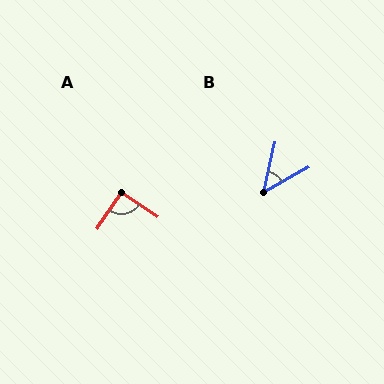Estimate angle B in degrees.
Approximately 47 degrees.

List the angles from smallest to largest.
B (47°), A (89°).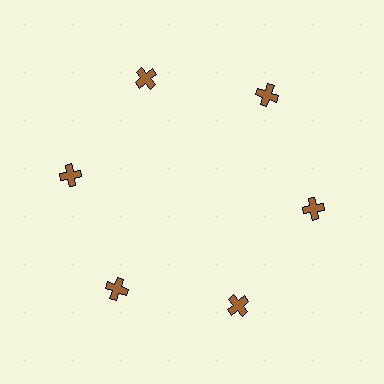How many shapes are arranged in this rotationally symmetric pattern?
There are 6 shapes, arranged in 6 groups of 1.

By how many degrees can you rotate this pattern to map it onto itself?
The pattern maps onto itself every 60 degrees of rotation.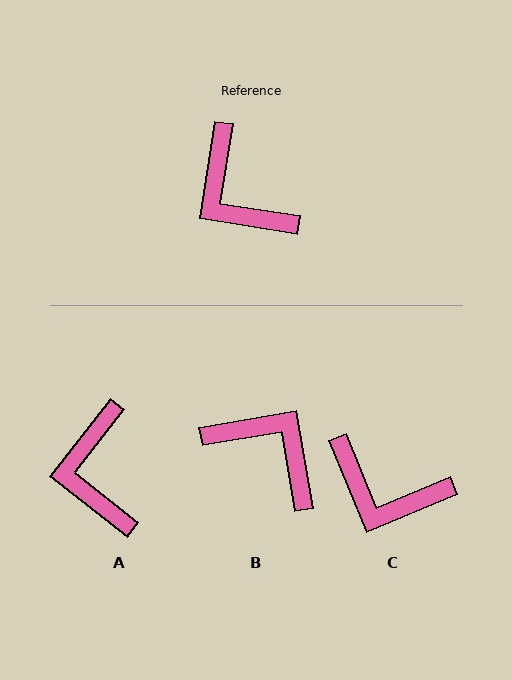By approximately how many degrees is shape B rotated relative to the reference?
Approximately 161 degrees clockwise.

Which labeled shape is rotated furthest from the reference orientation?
B, about 161 degrees away.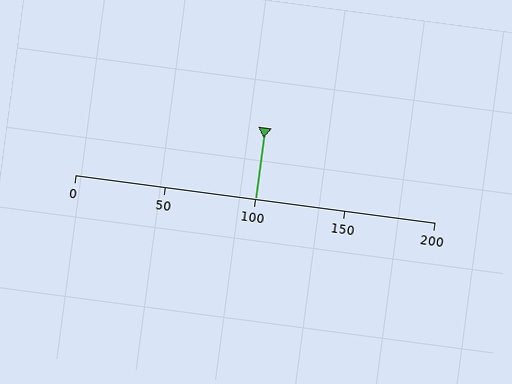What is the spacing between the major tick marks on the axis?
The major ticks are spaced 50 apart.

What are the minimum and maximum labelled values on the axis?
The axis runs from 0 to 200.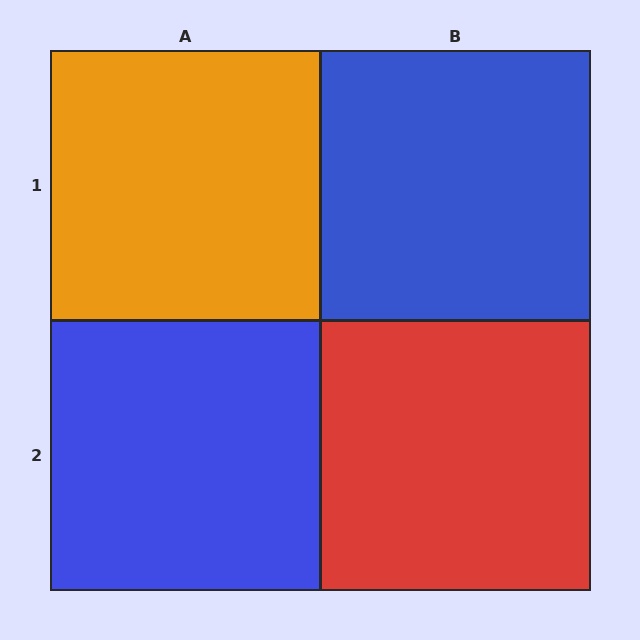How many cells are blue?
2 cells are blue.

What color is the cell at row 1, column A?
Orange.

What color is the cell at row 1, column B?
Blue.